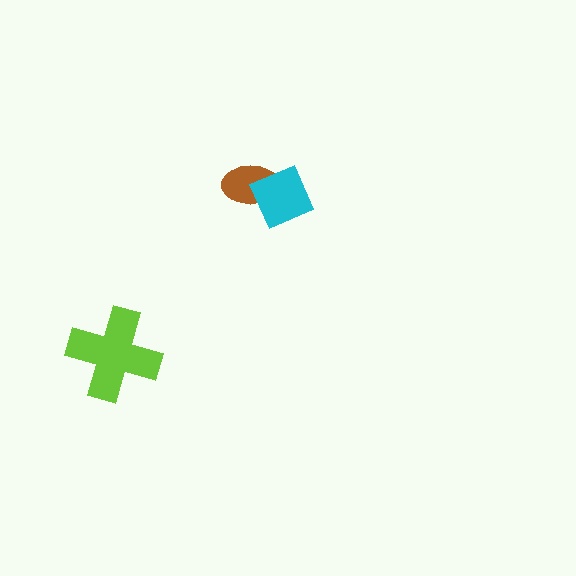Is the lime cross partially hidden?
No, no other shape covers it.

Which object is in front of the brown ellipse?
The cyan diamond is in front of the brown ellipse.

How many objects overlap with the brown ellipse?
1 object overlaps with the brown ellipse.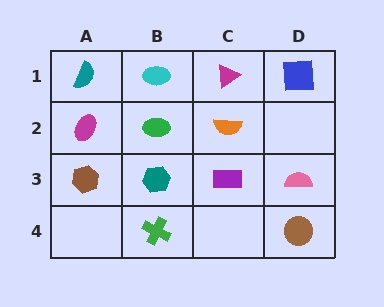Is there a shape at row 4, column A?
No, that cell is empty.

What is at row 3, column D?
A pink semicircle.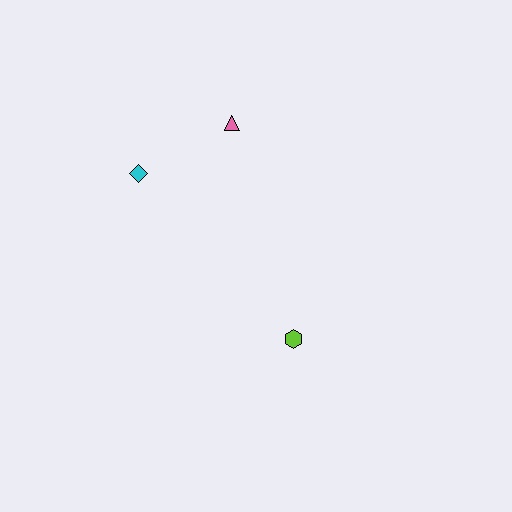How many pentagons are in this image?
There are no pentagons.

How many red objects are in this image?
There are no red objects.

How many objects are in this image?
There are 3 objects.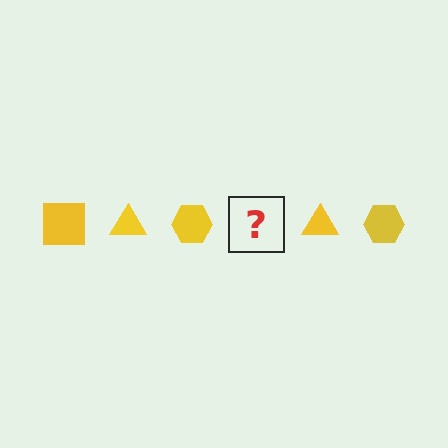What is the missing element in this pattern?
The missing element is a yellow square.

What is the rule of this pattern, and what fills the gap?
The rule is that the pattern cycles through square, triangle, hexagon shapes in yellow. The gap should be filled with a yellow square.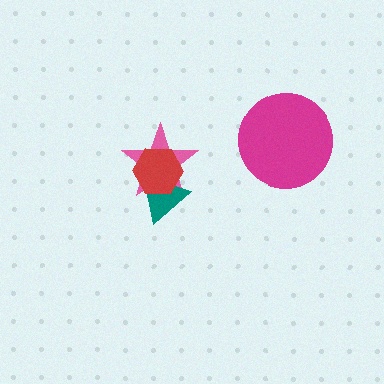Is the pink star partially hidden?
Yes, it is partially covered by another shape.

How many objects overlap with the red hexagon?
2 objects overlap with the red hexagon.